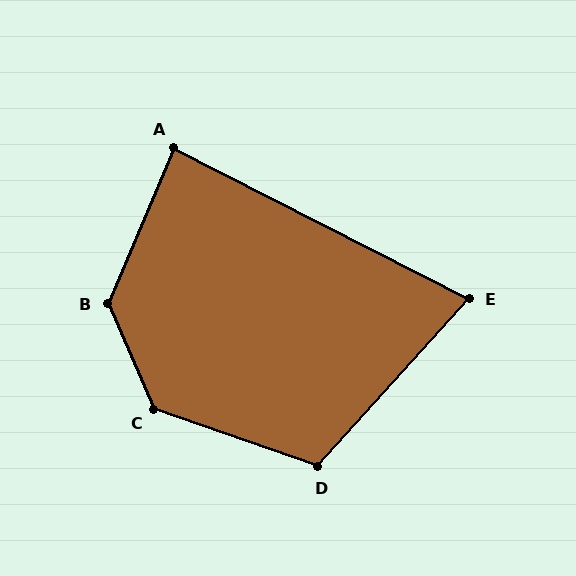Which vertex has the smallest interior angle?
E, at approximately 75 degrees.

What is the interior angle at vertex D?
Approximately 113 degrees (obtuse).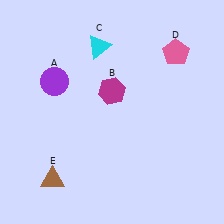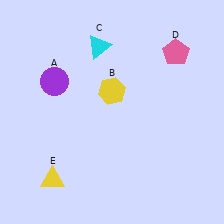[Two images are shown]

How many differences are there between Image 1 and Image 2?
There are 2 differences between the two images.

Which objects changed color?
B changed from magenta to yellow. E changed from brown to yellow.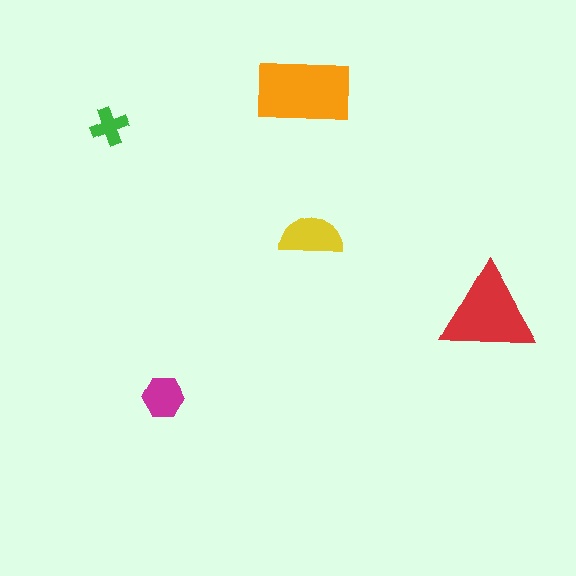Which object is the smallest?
The green cross.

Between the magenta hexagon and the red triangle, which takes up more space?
The red triangle.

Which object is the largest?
The orange rectangle.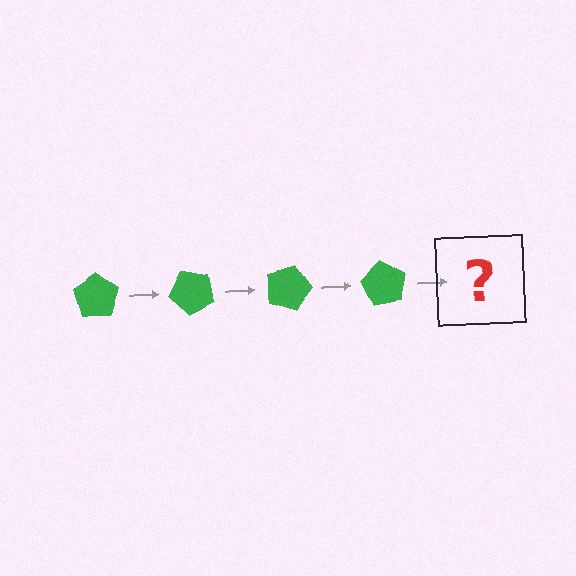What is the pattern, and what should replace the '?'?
The pattern is that the pentagon rotates 45 degrees each step. The '?' should be a green pentagon rotated 180 degrees.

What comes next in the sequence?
The next element should be a green pentagon rotated 180 degrees.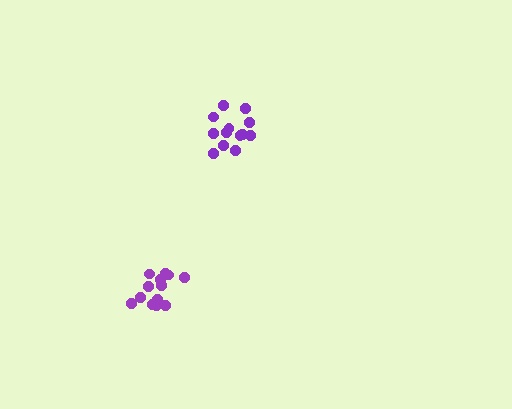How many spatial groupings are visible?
There are 2 spatial groupings.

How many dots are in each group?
Group 1: 13 dots, Group 2: 13 dots (26 total).